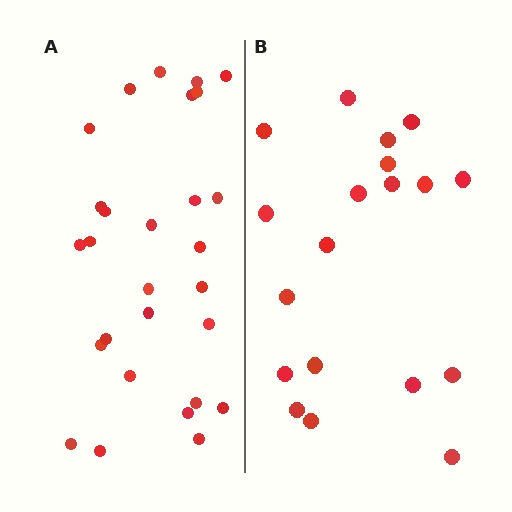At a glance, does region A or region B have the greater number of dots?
Region A (the left region) has more dots.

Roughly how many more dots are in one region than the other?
Region A has roughly 8 or so more dots than region B.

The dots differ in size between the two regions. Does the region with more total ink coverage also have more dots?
No. Region B has more total ink coverage because its dots are larger, but region A actually contains more individual dots. Total area can be misleading — the number of items is what matters here.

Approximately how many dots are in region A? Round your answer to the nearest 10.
About 30 dots. (The exact count is 28, which rounds to 30.)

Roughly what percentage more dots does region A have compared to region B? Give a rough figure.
About 45% more.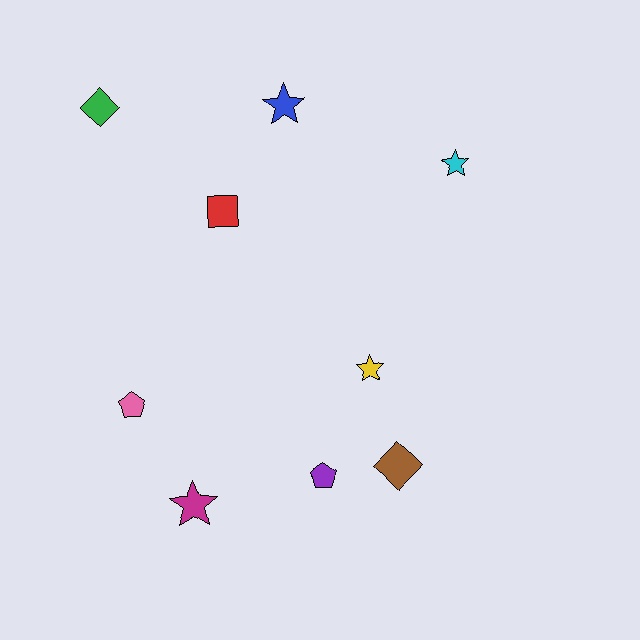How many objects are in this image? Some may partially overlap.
There are 9 objects.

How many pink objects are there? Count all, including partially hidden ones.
There is 1 pink object.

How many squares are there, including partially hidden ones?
There is 1 square.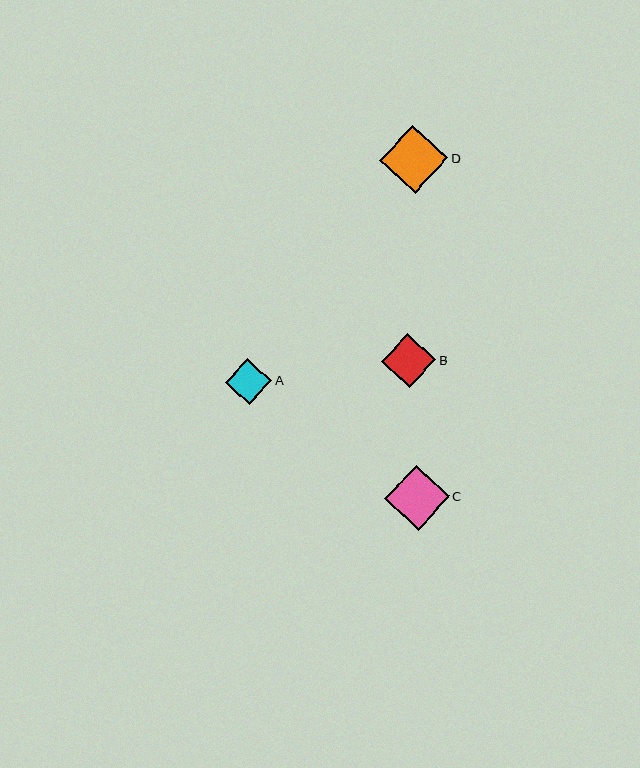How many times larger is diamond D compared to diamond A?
Diamond D is approximately 1.5 times the size of diamond A.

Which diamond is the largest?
Diamond D is the largest with a size of approximately 68 pixels.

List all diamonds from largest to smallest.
From largest to smallest: D, C, B, A.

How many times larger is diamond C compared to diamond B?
Diamond C is approximately 1.2 times the size of diamond B.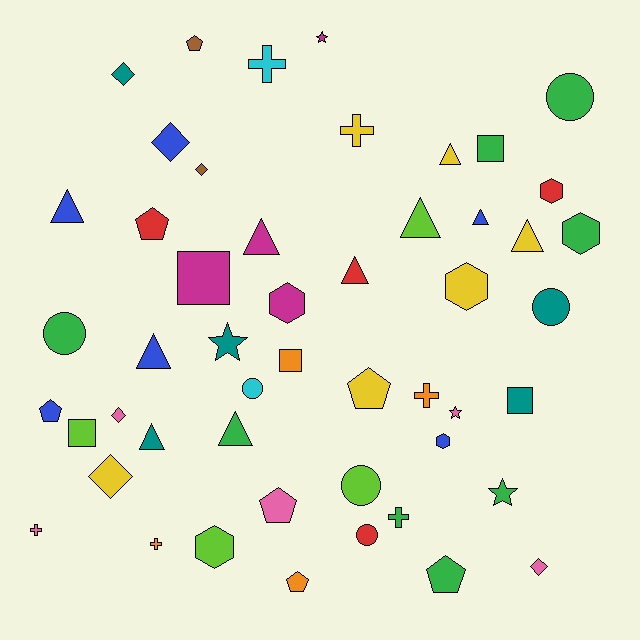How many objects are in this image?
There are 50 objects.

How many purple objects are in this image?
There are no purple objects.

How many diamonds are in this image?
There are 6 diamonds.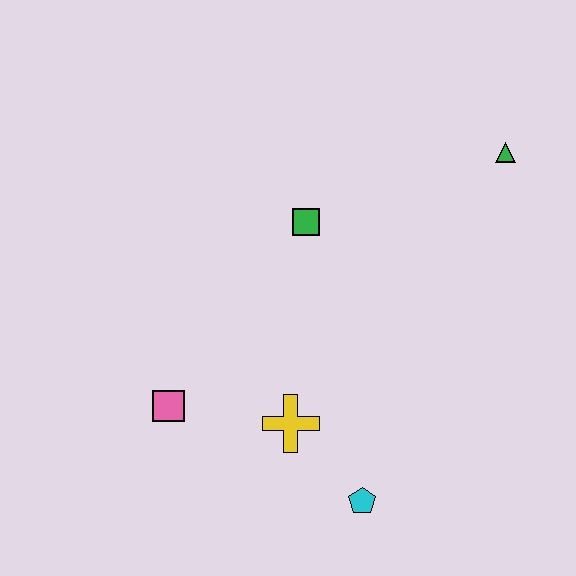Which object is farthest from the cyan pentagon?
The green triangle is farthest from the cyan pentagon.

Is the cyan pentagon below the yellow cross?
Yes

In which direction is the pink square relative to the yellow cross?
The pink square is to the left of the yellow cross.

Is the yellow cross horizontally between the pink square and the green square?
Yes